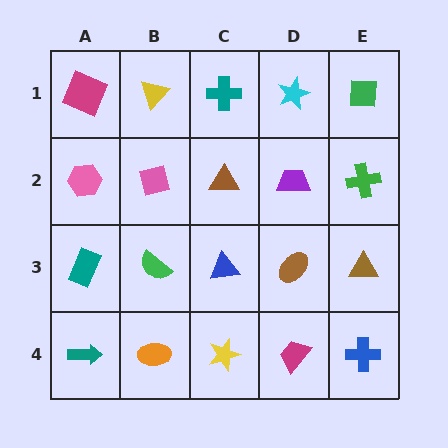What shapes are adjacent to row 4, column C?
A blue triangle (row 3, column C), an orange ellipse (row 4, column B), a magenta trapezoid (row 4, column D).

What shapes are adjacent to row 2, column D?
A cyan star (row 1, column D), a brown ellipse (row 3, column D), a brown triangle (row 2, column C), a green cross (row 2, column E).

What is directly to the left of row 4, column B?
A teal arrow.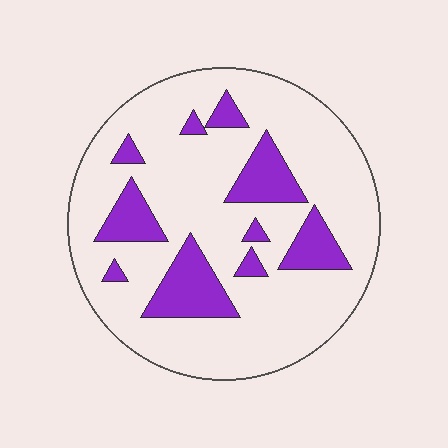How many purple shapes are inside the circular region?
10.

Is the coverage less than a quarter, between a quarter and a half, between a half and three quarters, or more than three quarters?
Less than a quarter.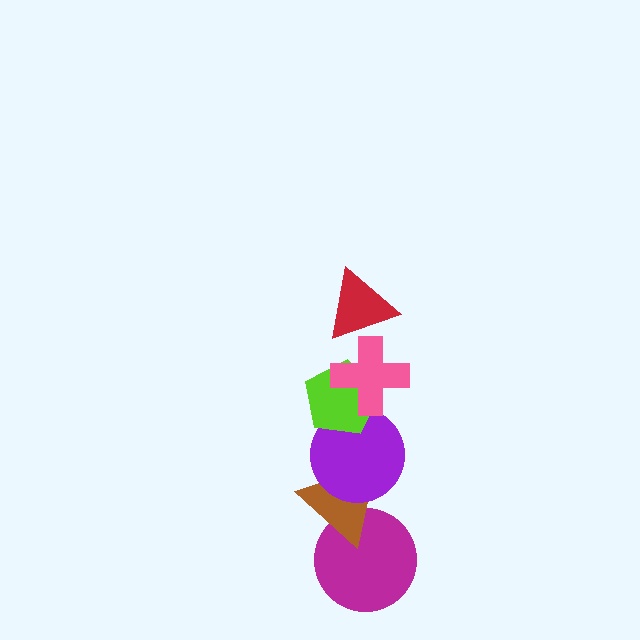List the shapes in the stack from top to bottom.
From top to bottom: the red triangle, the pink cross, the lime pentagon, the purple circle, the brown triangle, the magenta circle.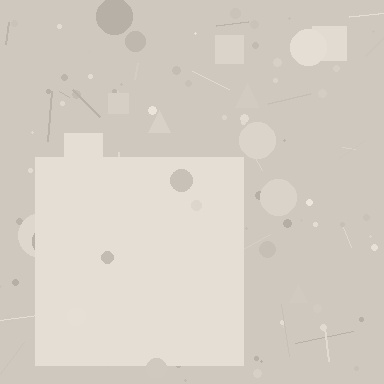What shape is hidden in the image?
A square is hidden in the image.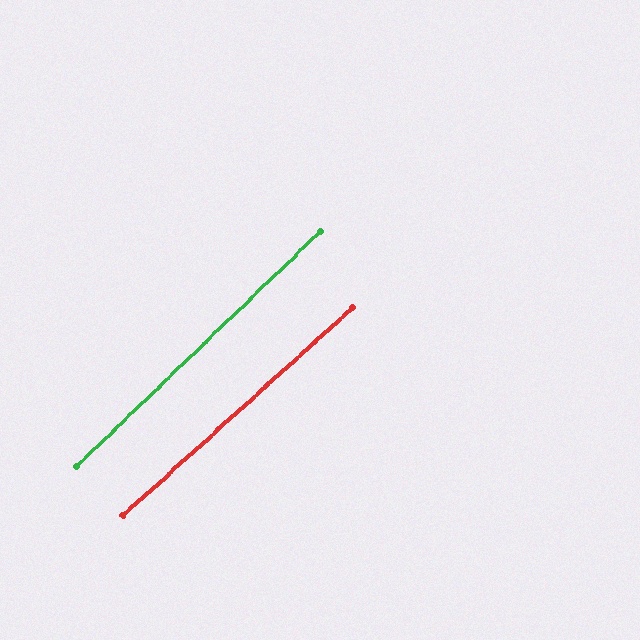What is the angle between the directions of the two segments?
Approximately 2 degrees.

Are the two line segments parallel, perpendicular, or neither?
Parallel — their directions differ by only 1.6°.